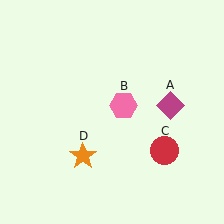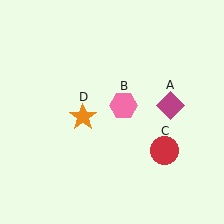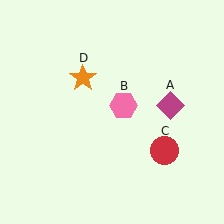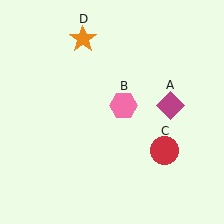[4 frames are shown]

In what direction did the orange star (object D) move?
The orange star (object D) moved up.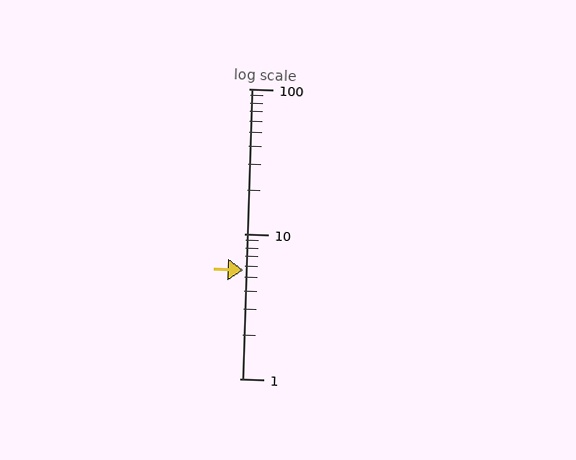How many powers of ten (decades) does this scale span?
The scale spans 2 decades, from 1 to 100.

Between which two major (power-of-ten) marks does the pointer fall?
The pointer is between 1 and 10.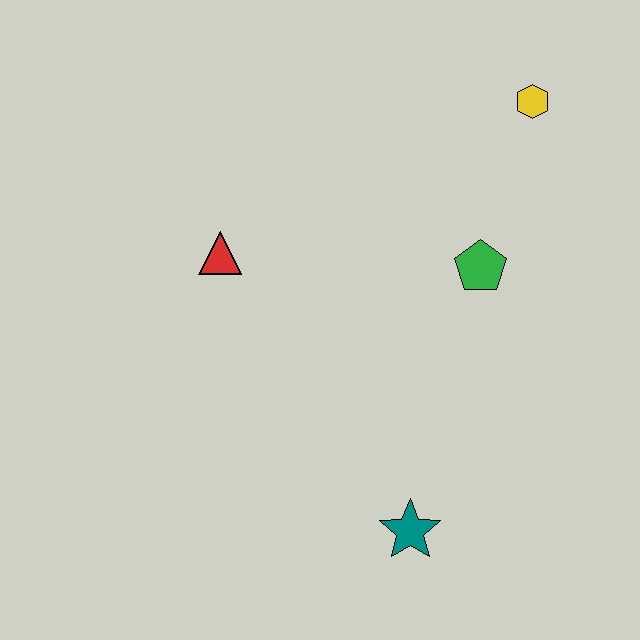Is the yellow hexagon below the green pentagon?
No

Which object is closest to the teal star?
The green pentagon is closest to the teal star.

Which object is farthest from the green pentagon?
The teal star is farthest from the green pentagon.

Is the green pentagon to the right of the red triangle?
Yes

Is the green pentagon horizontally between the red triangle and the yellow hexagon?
Yes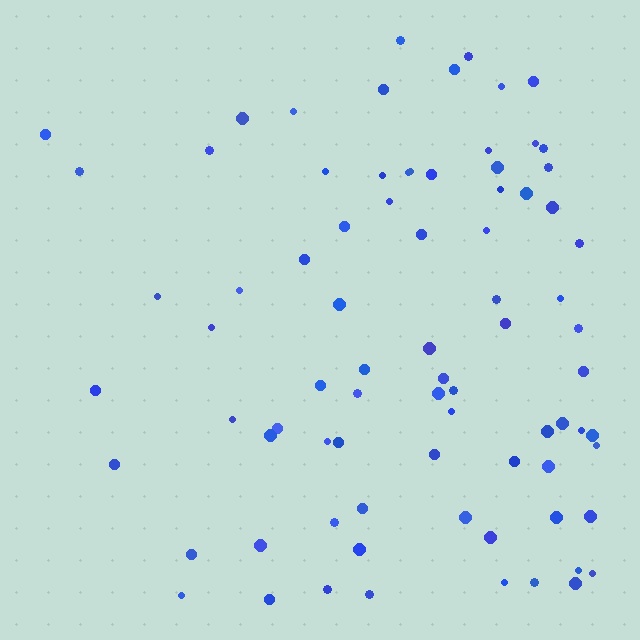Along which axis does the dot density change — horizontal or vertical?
Horizontal.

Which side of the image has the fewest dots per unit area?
The left.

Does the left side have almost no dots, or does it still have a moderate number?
Still a moderate number, just noticeably fewer than the right.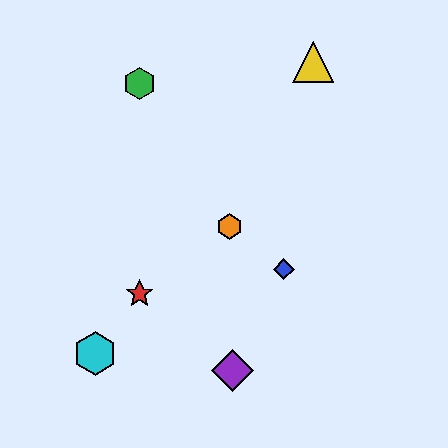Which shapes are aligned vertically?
The red star, the green hexagon are aligned vertically.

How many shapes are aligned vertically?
2 shapes (the red star, the green hexagon) are aligned vertically.